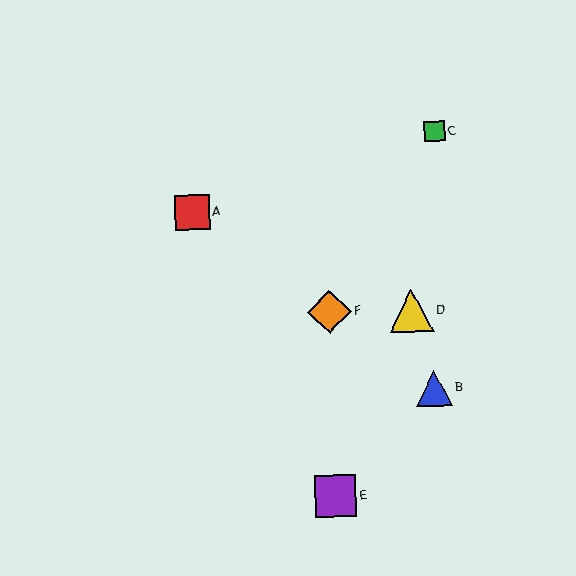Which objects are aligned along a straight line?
Objects A, B, F are aligned along a straight line.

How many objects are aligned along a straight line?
3 objects (A, B, F) are aligned along a straight line.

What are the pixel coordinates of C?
Object C is at (434, 131).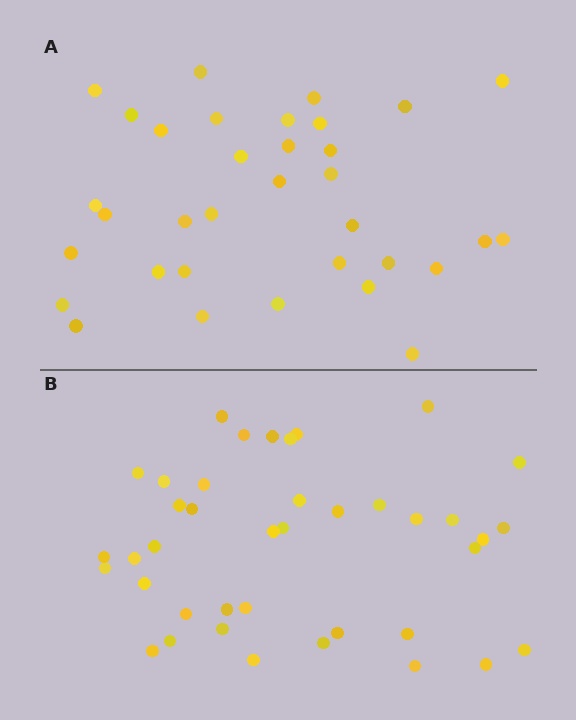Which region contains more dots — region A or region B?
Region B (the bottom region) has more dots.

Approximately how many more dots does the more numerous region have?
Region B has about 6 more dots than region A.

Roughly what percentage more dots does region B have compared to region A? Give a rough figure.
About 20% more.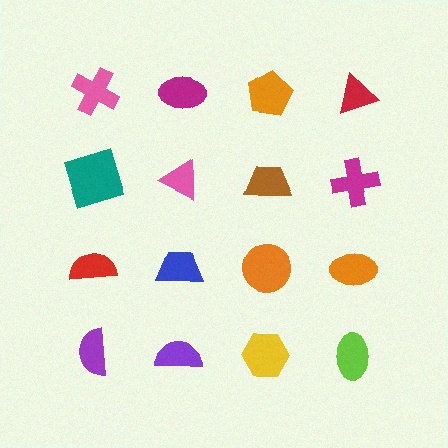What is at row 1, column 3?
An orange pentagon.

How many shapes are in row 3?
4 shapes.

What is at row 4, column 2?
A purple semicircle.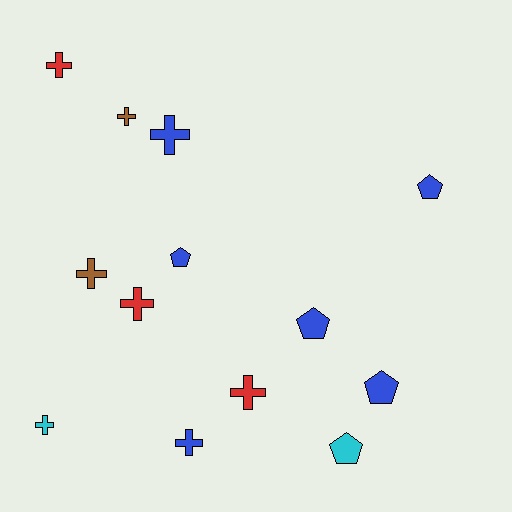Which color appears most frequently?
Blue, with 6 objects.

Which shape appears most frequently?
Cross, with 8 objects.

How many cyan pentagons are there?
There is 1 cyan pentagon.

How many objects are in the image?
There are 13 objects.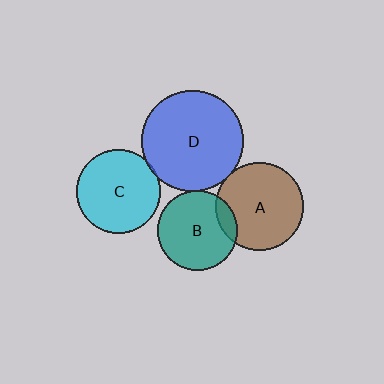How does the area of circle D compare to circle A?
Approximately 1.3 times.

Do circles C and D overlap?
Yes.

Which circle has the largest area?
Circle D (blue).